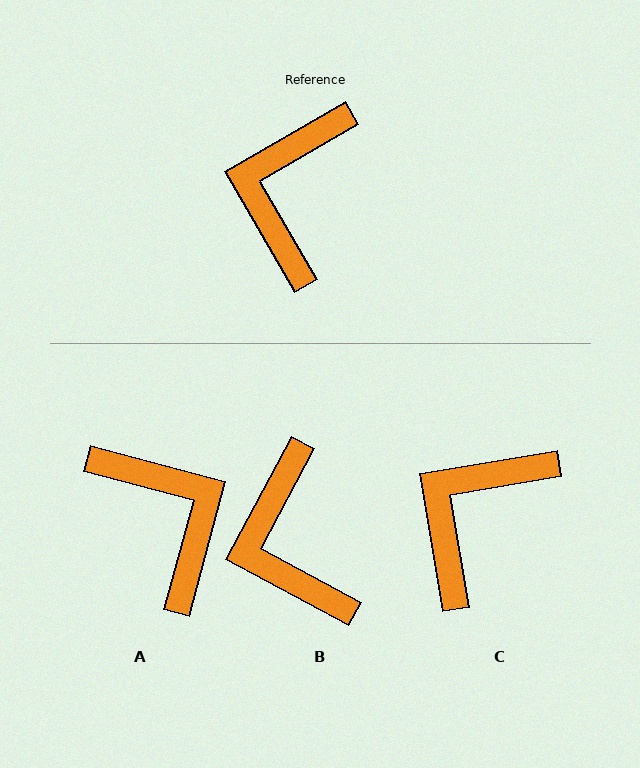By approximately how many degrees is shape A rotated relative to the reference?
Approximately 135 degrees clockwise.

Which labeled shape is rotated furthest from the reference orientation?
A, about 135 degrees away.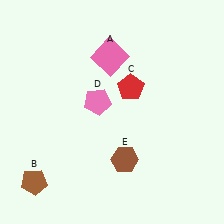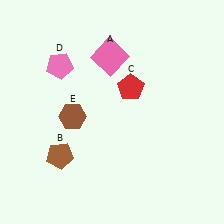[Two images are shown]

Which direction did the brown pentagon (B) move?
The brown pentagon (B) moved up.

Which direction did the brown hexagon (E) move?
The brown hexagon (E) moved left.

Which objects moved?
The objects that moved are: the brown pentagon (B), the pink pentagon (D), the brown hexagon (E).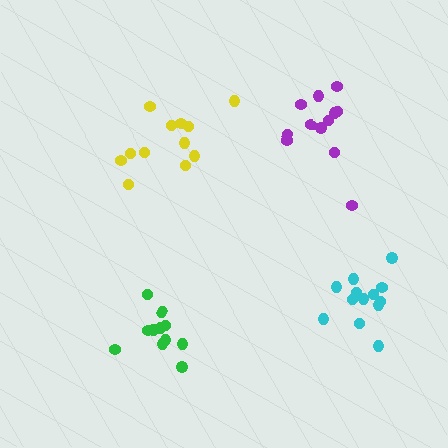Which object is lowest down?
The green cluster is bottommost.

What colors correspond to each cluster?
The clusters are colored: purple, cyan, green, yellow.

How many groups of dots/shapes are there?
There are 4 groups.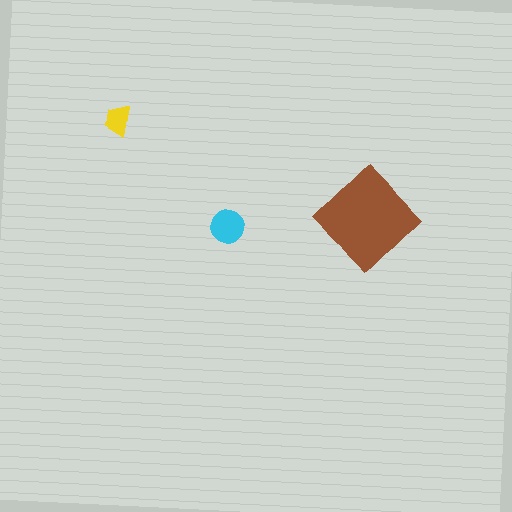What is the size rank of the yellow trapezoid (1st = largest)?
3rd.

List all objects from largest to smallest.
The brown diamond, the cyan circle, the yellow trapezoid.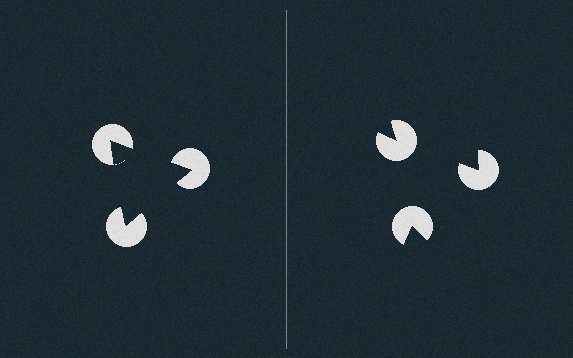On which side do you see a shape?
An illusory triangle appears on the left side. On the right side the wedge cuts are rotated, so no coherent shape forms.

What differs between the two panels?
The pac-man discs are positioned identically on both sides; only the wedge orientations differ. On the left they align to a triangle; on the right they are misaligned.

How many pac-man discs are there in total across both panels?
6 — 3 on each side.